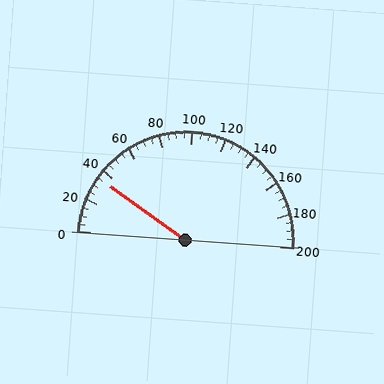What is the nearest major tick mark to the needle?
The nearest major tick mark is 40.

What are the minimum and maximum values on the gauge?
The gauge ranges from 0 to 200.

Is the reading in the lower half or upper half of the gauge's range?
The reading is in the lower half of the range (0 to 200).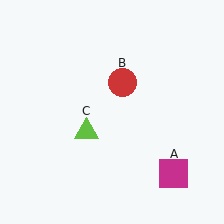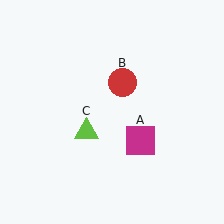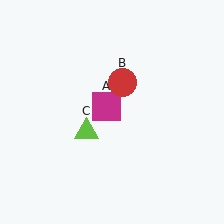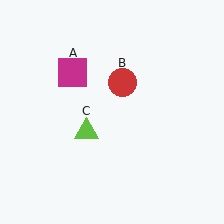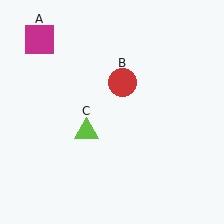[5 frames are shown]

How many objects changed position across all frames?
1 object changed position: magenta square (object A).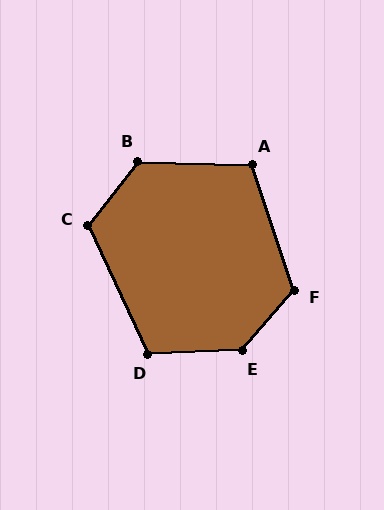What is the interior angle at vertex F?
Approximately 121 degrees (obtuse).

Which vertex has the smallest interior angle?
A, at approximately 110 degrees.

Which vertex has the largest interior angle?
E, at approximately 133 degrees.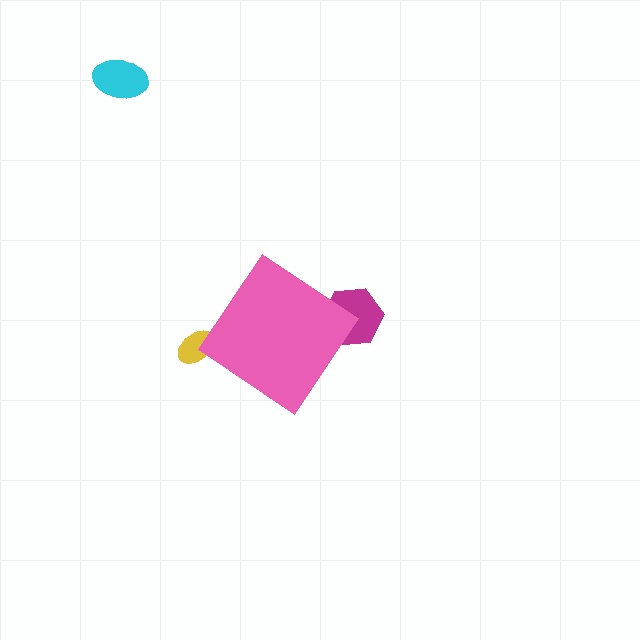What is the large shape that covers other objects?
A pink diamond.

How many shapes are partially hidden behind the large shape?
2 shapes are partially hidden.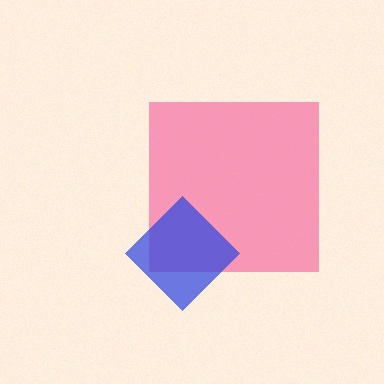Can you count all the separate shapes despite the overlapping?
Yes, there are 2 separate shapes.